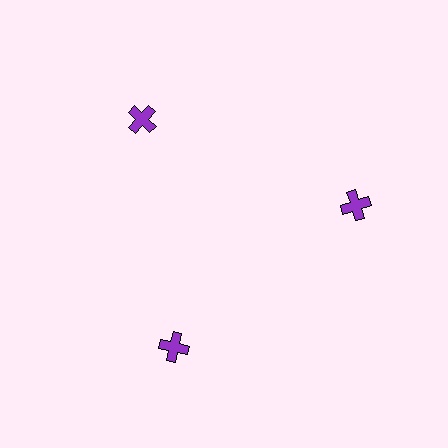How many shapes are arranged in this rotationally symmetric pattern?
There are 3 shapes, arranged in 3 groups of 1.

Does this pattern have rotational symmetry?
Yes, this pattern has 3-fold rotational symmetry. It looks the same after rotating 120 degrees around the center.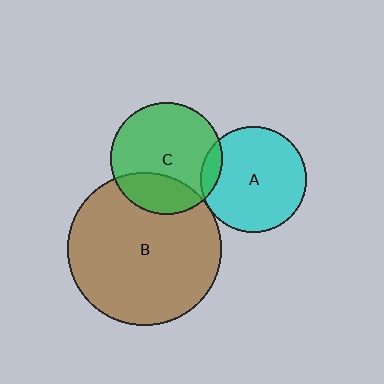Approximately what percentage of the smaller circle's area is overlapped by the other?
Approximately 25%.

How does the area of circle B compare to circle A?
Approximately 2.1 times.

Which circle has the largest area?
Circle B (brown).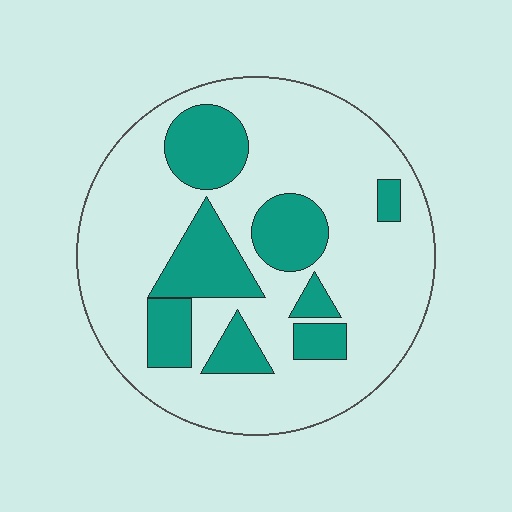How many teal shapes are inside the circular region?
8.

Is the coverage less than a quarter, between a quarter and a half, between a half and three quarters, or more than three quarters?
Between a quarter and a half.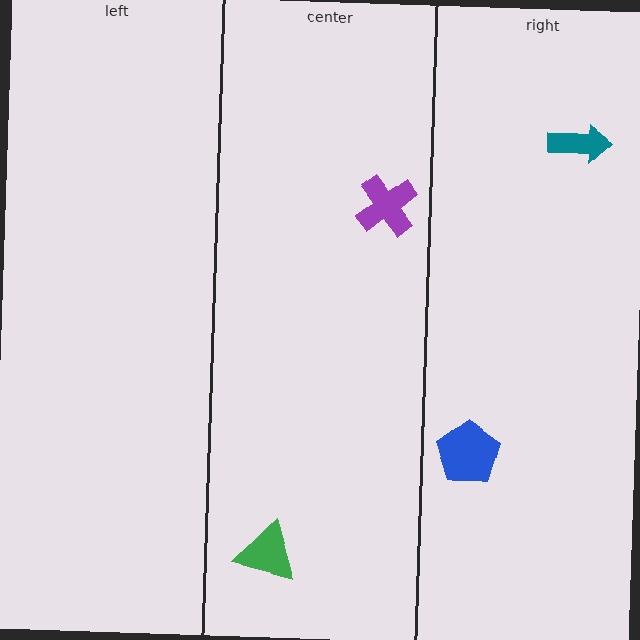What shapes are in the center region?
The purple cross, the green triangle.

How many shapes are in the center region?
2.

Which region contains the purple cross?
The center region.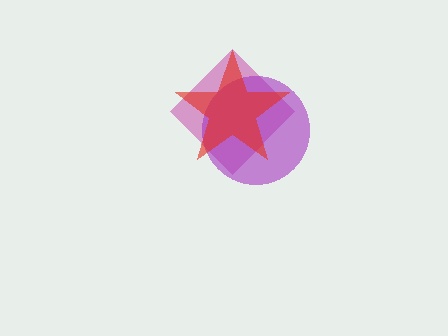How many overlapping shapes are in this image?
There are 3 overlapping shapes in the image.